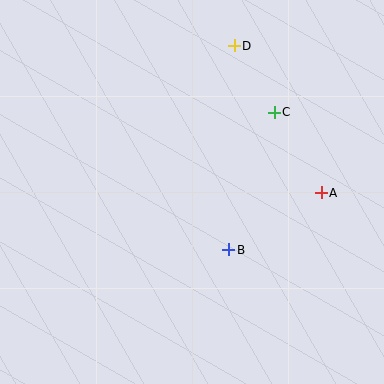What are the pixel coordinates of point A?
Point A is at (321, 193).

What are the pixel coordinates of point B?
Point B is at (229, 250).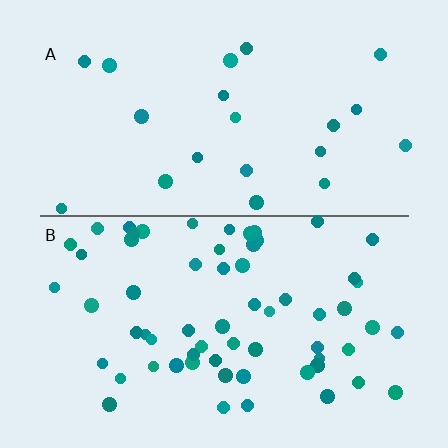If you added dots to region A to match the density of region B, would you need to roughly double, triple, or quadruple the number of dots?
Approximately triple.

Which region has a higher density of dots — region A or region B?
B (the bottom).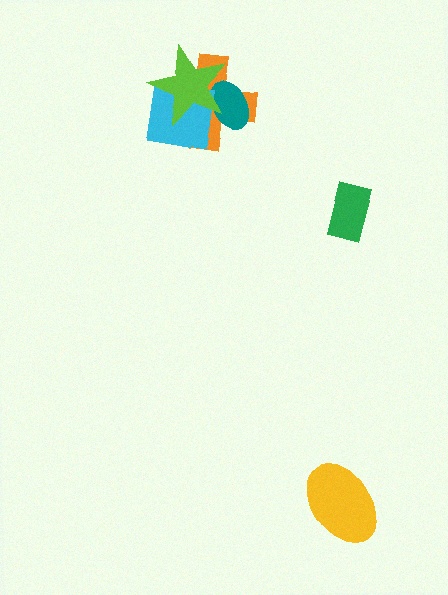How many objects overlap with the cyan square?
3 objects overlap with the cyan square.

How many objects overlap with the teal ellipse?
3 objects overlap with the teal ellipse.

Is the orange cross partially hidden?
Yes, it is partially covered by another shape.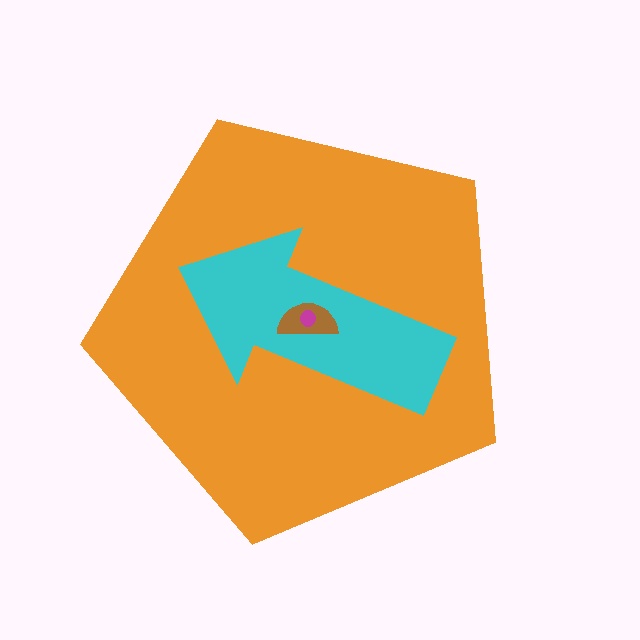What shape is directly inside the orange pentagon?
The cyan arrow.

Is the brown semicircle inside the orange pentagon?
Yes.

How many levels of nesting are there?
4.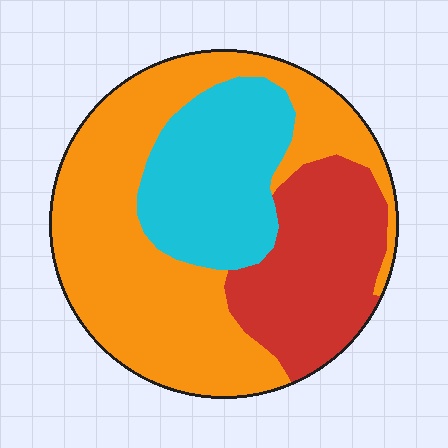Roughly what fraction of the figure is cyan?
Cyan covers roughly 25% of the figure.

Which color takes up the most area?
Orange, at roughly 50%.